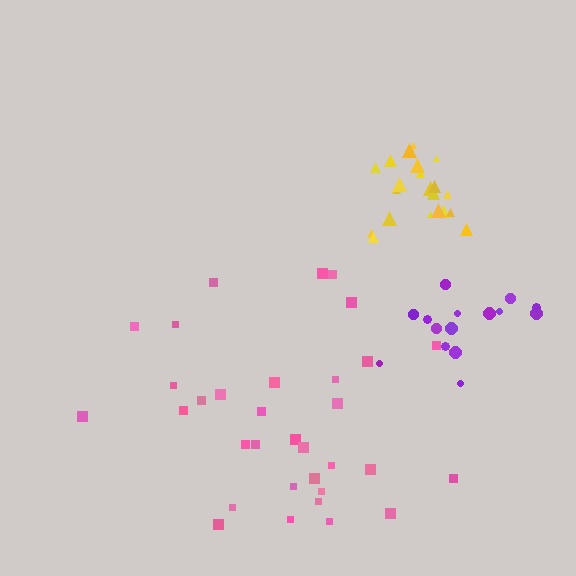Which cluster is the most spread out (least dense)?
Pink.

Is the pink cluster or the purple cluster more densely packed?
Purple.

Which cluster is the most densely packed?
Yellow.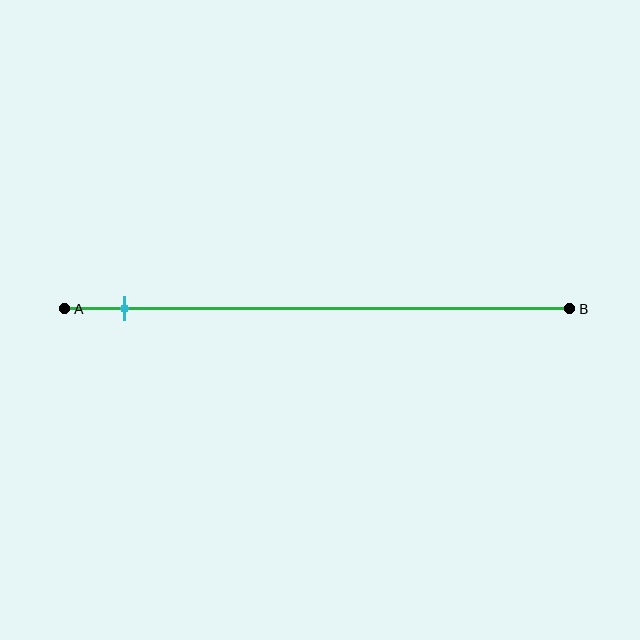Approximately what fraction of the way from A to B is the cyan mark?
The cyan mark is approximately 10% of the way from A to B.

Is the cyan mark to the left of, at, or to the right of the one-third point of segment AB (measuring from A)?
The cyan mark is to the left of the one-third point of segment AB.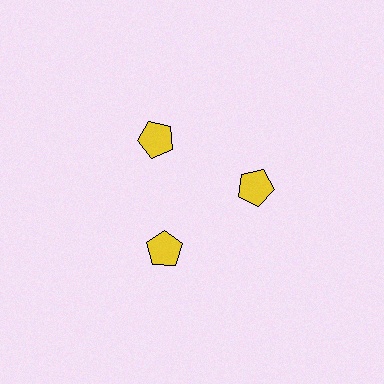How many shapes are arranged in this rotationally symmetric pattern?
There are 3 shapes, arranged in 3 groups of 1.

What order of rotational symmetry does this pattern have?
This pattern has 3-fold rotational symmetry.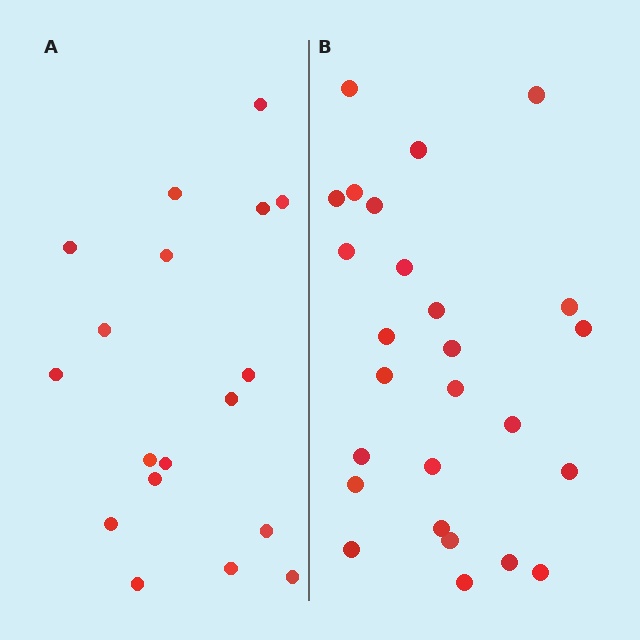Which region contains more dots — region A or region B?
Region B (the right region) has more dots.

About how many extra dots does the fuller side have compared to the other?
Region B has roughly 8 or so more dots than region A.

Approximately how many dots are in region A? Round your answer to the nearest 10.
About 20 dots. (The exact count is 18, which rounds to 20.)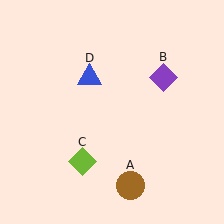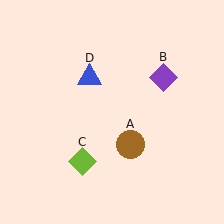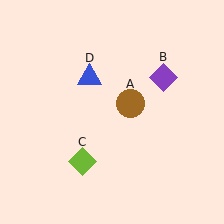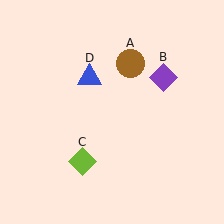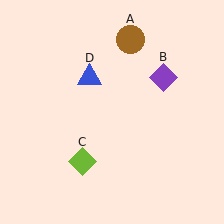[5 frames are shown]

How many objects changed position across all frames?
1 object changed position: brown circle (object A).